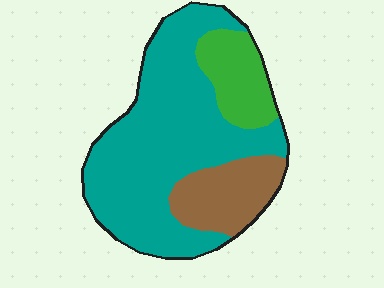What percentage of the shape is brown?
Brown takes up about one sixth (1/6) of the shape.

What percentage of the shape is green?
Green covers around 15% of the shape.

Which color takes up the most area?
Teal, at roughly 65%.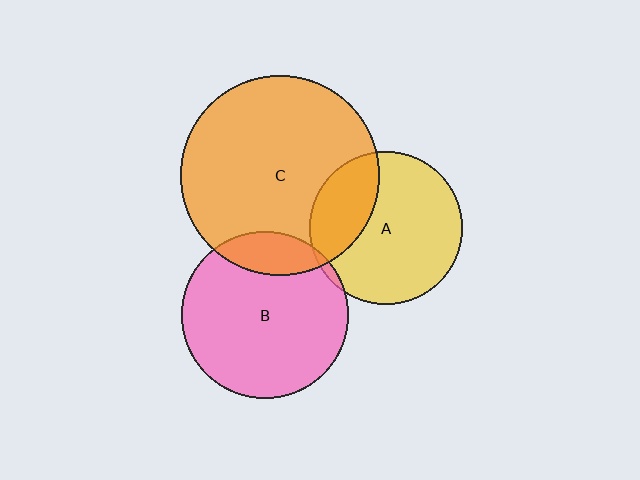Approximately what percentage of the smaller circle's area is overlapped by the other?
Approximately 30%.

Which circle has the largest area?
Circle C (orange).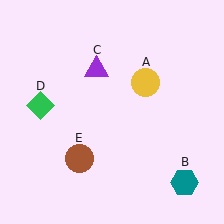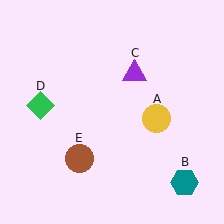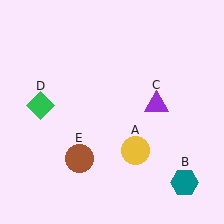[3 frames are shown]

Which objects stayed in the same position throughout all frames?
Teal hexagon (object B) and green diamond (object D) and brown circle (object E) remained stationary.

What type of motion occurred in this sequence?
The yellow circle (object A), purple triangle (object C) rotated clockwise around the center of the scene.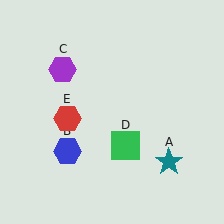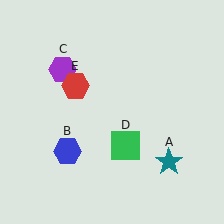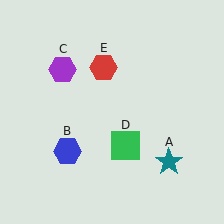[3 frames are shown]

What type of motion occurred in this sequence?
The red hexagon (object E) rotated clockwise around the center of the scene.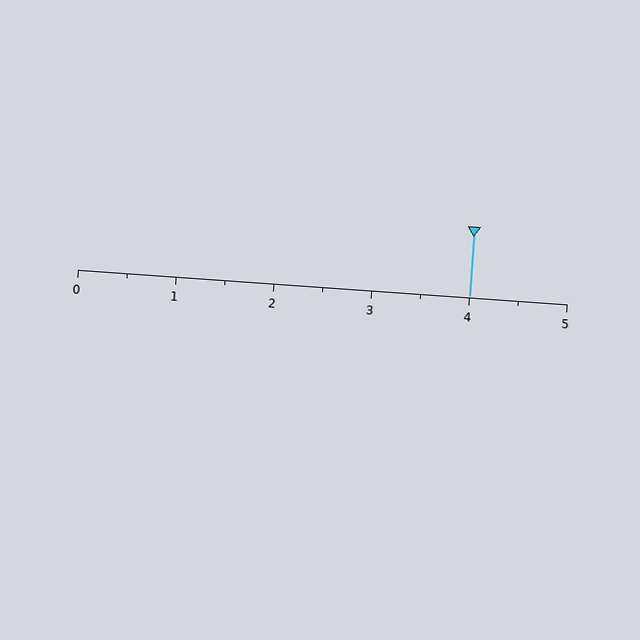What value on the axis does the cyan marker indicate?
The marker indicates approximately 4.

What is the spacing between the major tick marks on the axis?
The major ticks are spaced 1 apart.